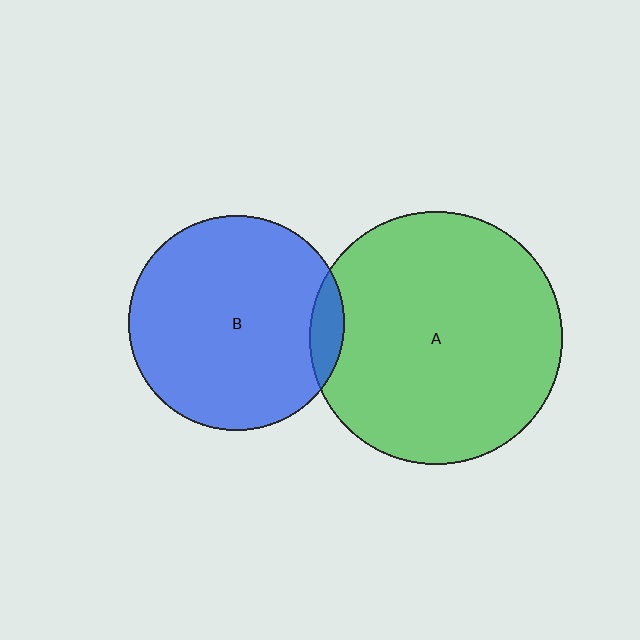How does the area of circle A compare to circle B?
Approximately 1.4 times.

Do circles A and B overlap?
Yes.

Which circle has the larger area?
Circle A (green).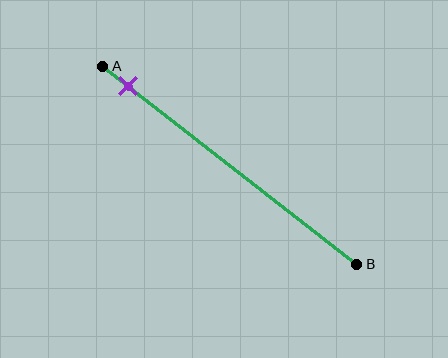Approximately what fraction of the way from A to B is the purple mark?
The purple mark is approximately 10% of the way from A to B.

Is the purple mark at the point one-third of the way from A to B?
No, the mark is at about 10% from A, not at the 33% one-third point.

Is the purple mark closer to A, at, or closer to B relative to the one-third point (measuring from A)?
The purple mark is closer to point A than the one-third point of segment AB.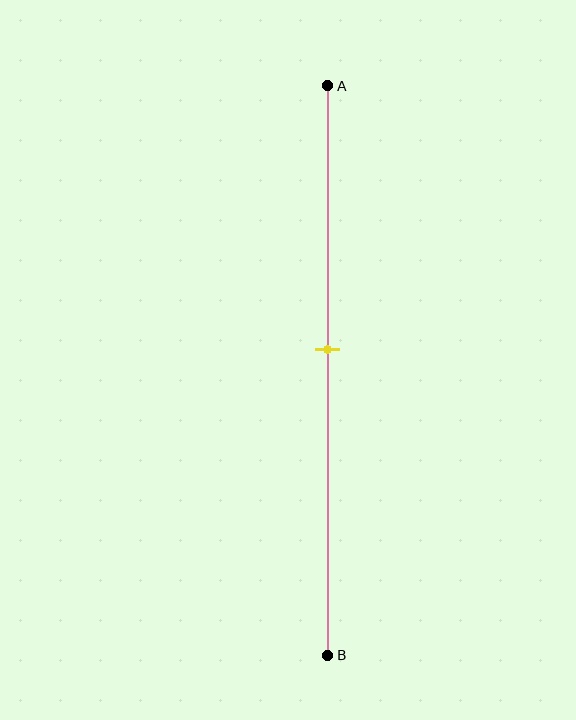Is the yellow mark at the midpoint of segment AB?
No, the mark is at about 45% from A, not at the 50% midpoint.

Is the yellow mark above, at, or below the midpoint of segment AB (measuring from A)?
The yellow mark is above the midpoint of segment AB.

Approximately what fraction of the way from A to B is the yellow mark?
The yellow mark is approximately 45% of the way from A to B.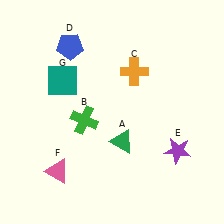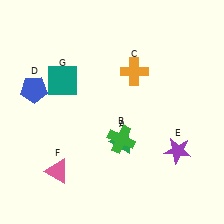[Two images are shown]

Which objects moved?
The objects that moved are: the green cross (B), the blue pentagon (D).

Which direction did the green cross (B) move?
The green cross (B) moved right.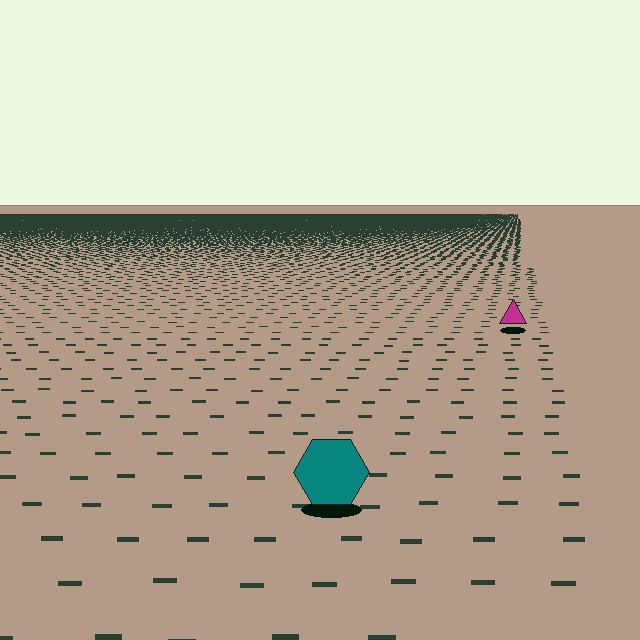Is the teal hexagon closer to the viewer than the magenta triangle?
Yes. The teal hexagon is closer — you can tell from the texture gradient: the ground texture is coarser near it.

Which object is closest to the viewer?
The teal hexagon is closest. The texture marks near it are larger and more spread out.